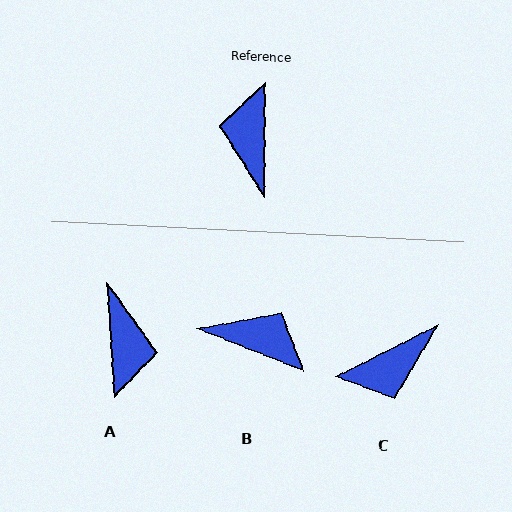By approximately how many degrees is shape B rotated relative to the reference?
Approximately 111 degrees clockwise.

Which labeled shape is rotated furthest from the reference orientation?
A, about 176 degrees away.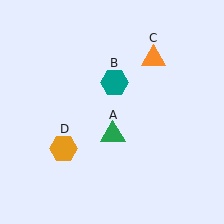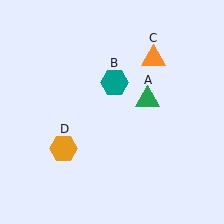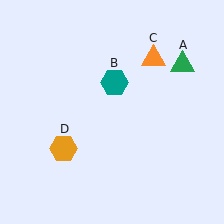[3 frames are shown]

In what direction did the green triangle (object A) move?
The green triangle (object A) moved up and to the right.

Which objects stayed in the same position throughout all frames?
Teal hexagon (object B) and orange triangle (object C) and orange hexagon (object D) remained stationary.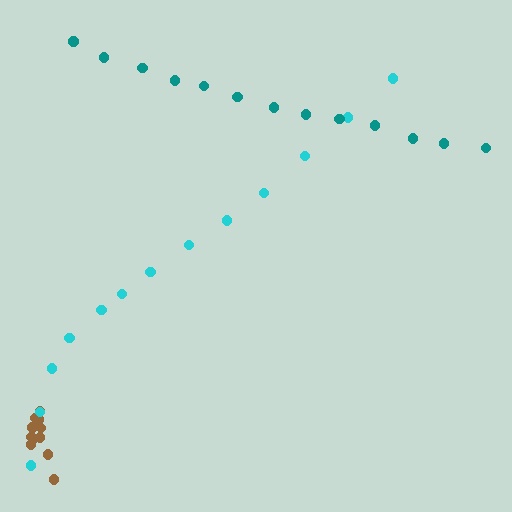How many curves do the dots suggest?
There are 3 distinct paths.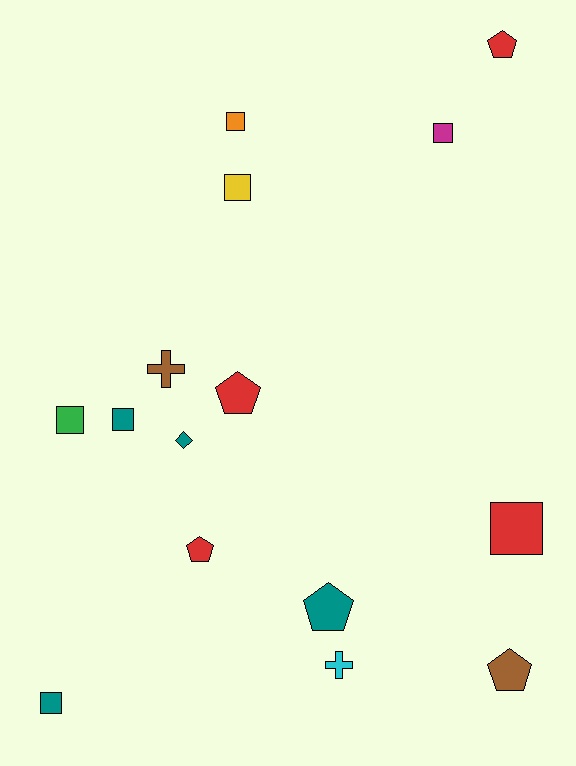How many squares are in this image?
There are 7 squares.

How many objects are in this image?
There are 15 objects.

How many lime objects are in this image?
There are no lime objects.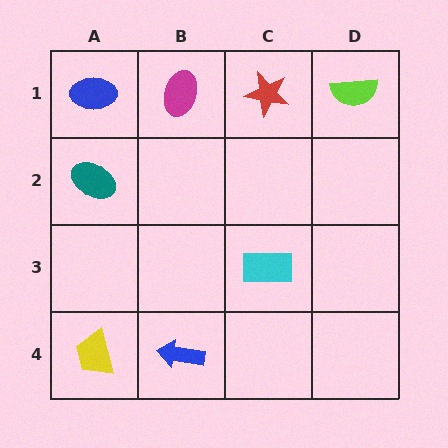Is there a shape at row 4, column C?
No, that cell is empty.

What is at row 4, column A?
A yellow trapezoid.